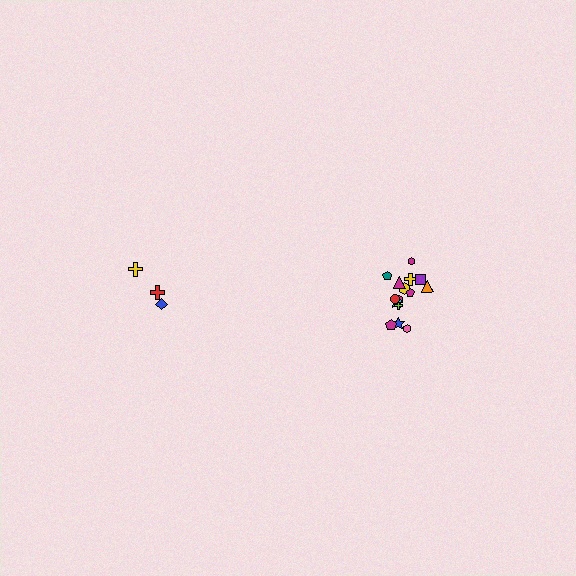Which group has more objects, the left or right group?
The right group.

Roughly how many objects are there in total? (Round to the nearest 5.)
Roughly 20 objects in total.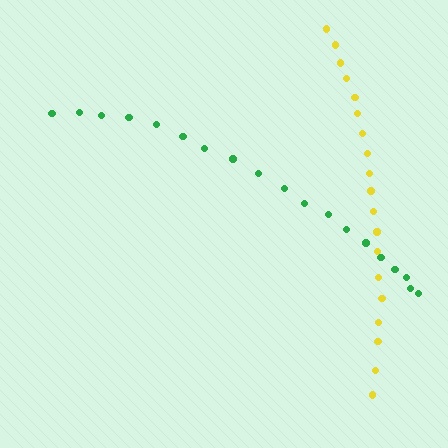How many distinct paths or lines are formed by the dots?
There are 2 distinct paths.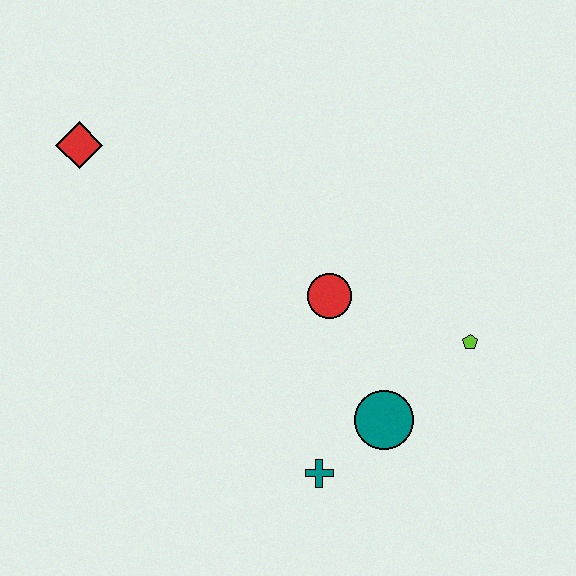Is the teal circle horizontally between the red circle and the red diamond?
No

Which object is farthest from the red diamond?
The lime pentagon is farthest from the red diamond.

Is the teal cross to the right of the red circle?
No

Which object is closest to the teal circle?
The teal cross is closest to the teal circle.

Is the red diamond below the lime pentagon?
No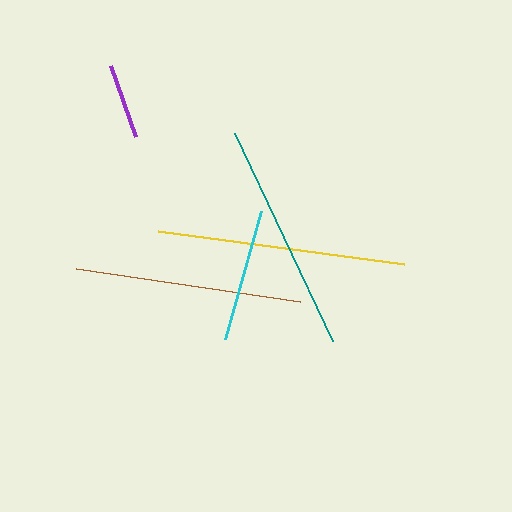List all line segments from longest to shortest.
From longest to shortest: yellow, teal, brown, cyan, purple.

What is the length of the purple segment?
The purple segment is approximately 75 pixels long.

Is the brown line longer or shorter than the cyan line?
The brown line is longer than the cyan line.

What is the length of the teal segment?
The teal segment is approximately 231 pixels long.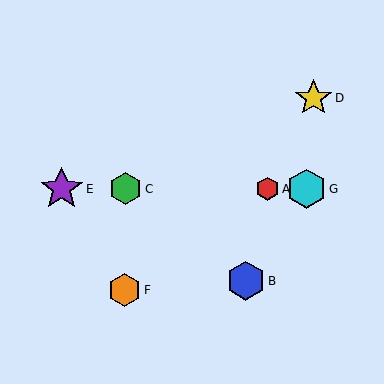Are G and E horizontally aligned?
Yes, both are at y≈189.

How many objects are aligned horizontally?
4 objects (A, C, E, G) are aligned horizontally.